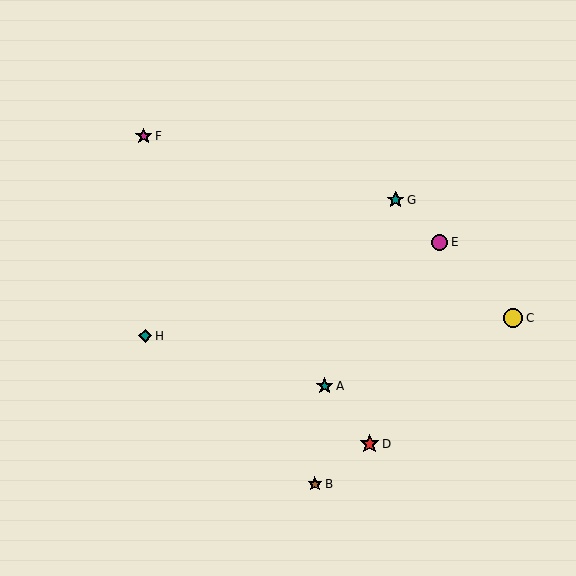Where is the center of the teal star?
The center of the teal star is at (396, 200).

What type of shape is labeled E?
Shape E is a magenta circle.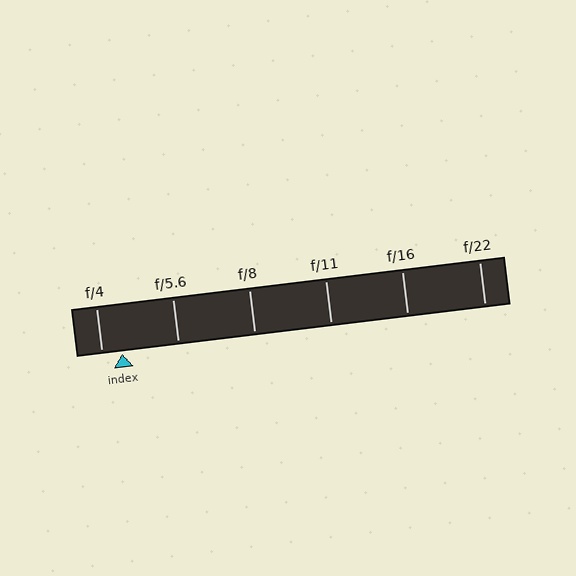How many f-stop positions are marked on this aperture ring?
There are 6 f-stop positions marked.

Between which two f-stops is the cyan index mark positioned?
The index mark is between f/4 and f/5.6.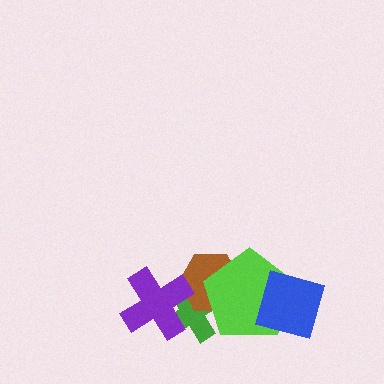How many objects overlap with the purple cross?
2 objects overlap with the purple cross.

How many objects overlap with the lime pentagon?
3 objects overlap with the lime pentagon.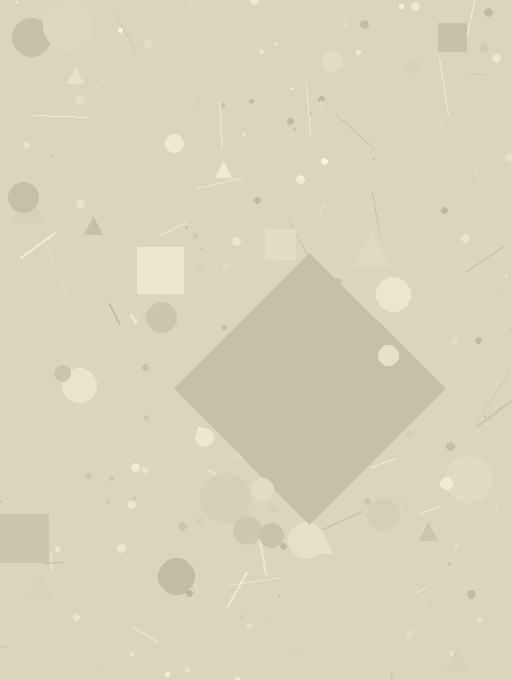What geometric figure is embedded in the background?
A diamond is embedded in the background.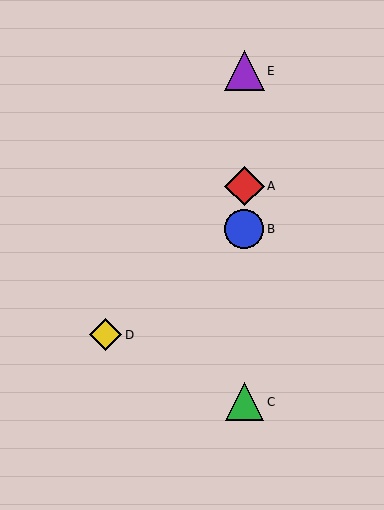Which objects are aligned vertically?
Objects A, B, C, E are aligned vertically.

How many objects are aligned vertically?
4 objects (A, B, C, E) are aligned vertically.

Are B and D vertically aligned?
No, B is at x≈244 and D is at x≈106.